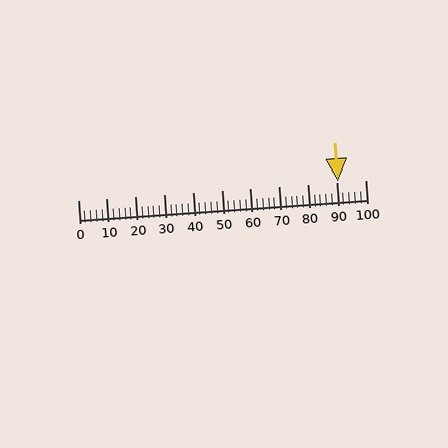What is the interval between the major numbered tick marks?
The major tick marks are spaced 10 units apart.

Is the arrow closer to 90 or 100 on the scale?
The arrow is closer to 90.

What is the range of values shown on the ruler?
The ruler shows values from 0 to 100.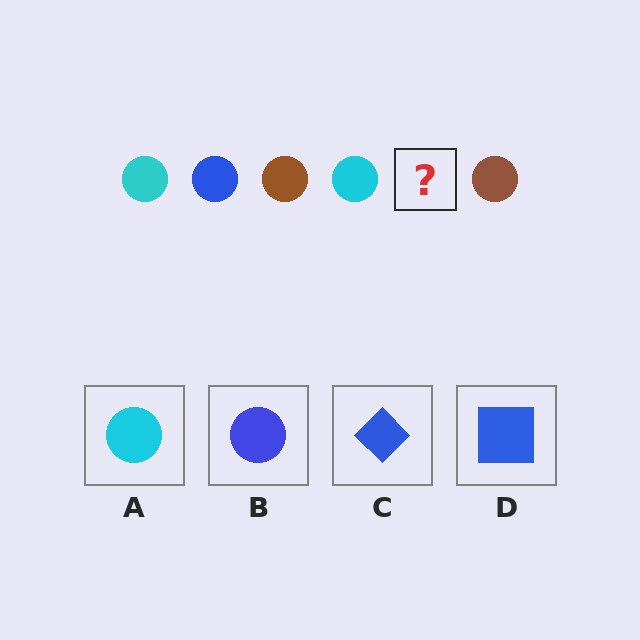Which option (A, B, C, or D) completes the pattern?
B.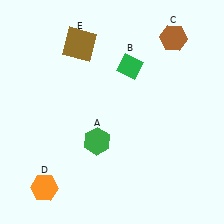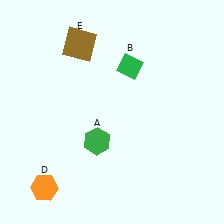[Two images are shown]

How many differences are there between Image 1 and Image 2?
There is 1 difference between the two images.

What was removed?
The brown hexagon (C) was removed in Image 2.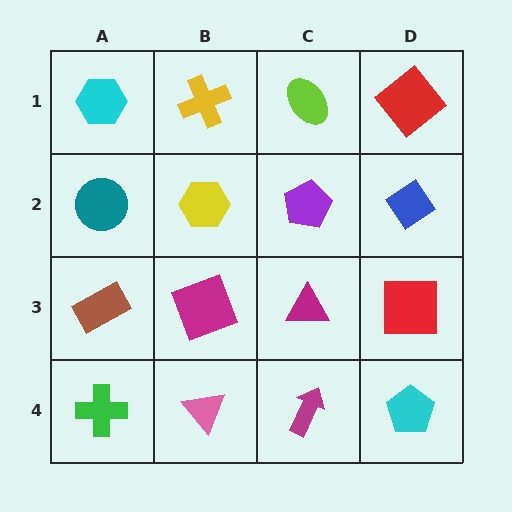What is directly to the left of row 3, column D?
A magenta triangle.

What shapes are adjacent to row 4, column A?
A brown rectangle (row 3, column A), a pink triangle (row 4, column B).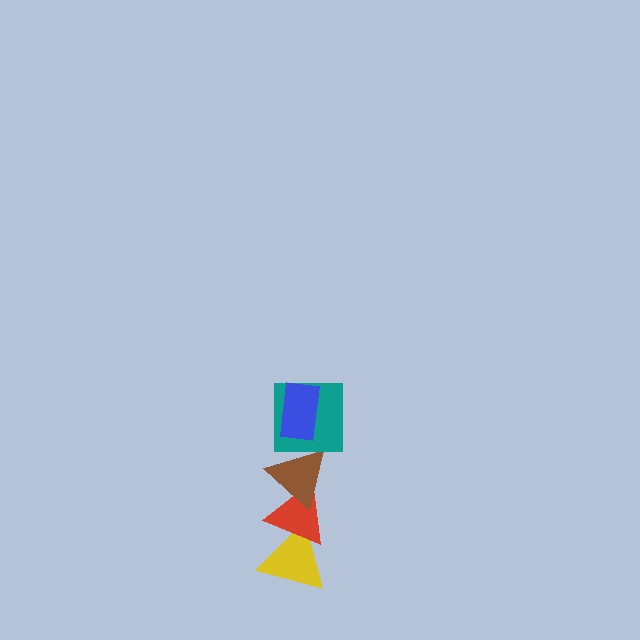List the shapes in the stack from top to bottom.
From top to bottom: the blue rectangle, the teal square, the brown triangle, the red triangle, the yellow triangle.